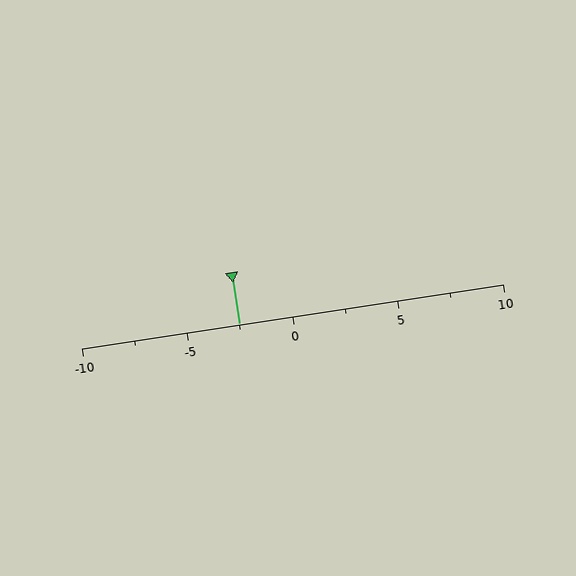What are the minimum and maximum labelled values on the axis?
The axis runs from -10 to 10.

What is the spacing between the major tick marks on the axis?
The major ticks are spaced 5 apart.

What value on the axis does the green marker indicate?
The marker indicates approximately -2.5.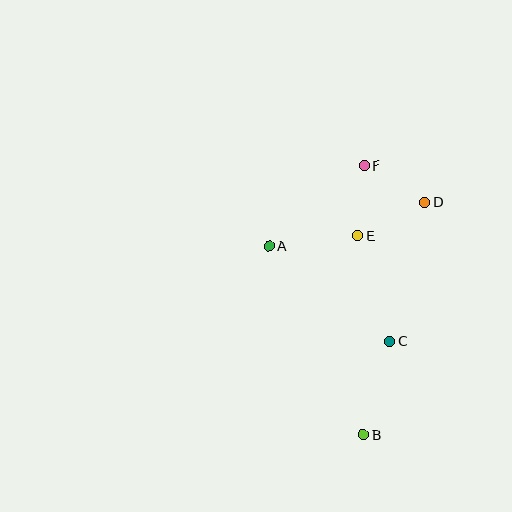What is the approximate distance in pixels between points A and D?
The distance between A and D is approximately 162 pixels.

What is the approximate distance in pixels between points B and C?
The distance between B and C is approximately 97 pixels.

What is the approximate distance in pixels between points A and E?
The distance between A and E is approximately 90 pixels.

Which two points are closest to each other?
Points E and F are closest to each other.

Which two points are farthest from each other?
Points B and F are farthest from each other.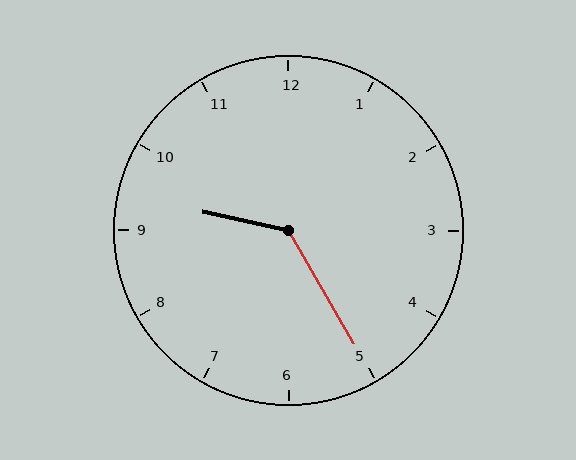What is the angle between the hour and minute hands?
Approximately 132 degrees.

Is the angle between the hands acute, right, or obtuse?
It is obtuse.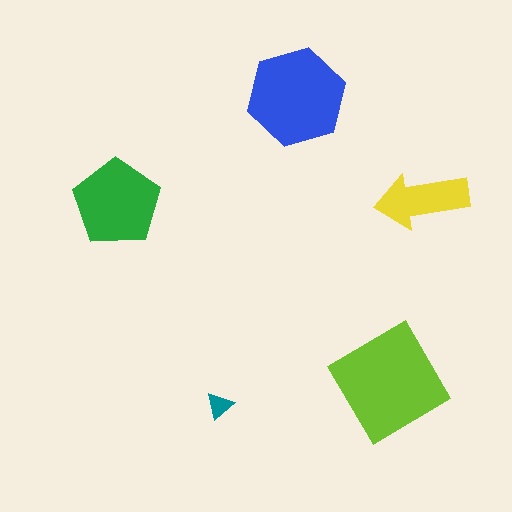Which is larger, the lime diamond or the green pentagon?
The lime diamond.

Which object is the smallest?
The teal triangle.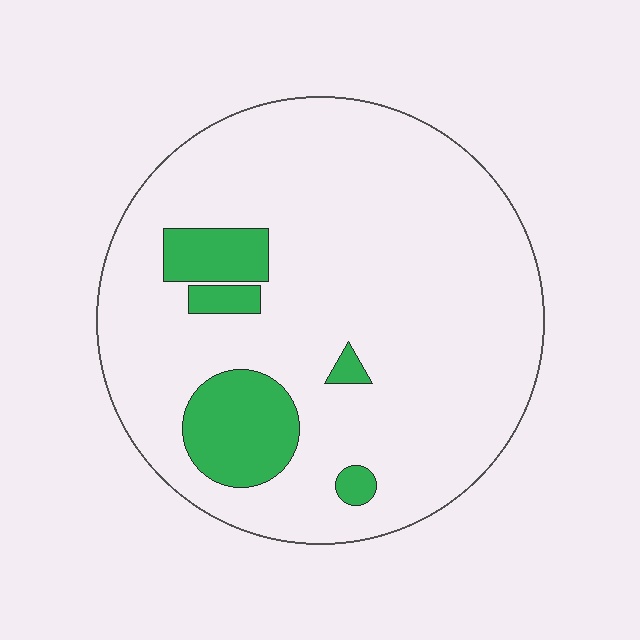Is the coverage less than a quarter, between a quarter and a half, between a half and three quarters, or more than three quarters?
Less than a quarter.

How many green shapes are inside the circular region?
5.